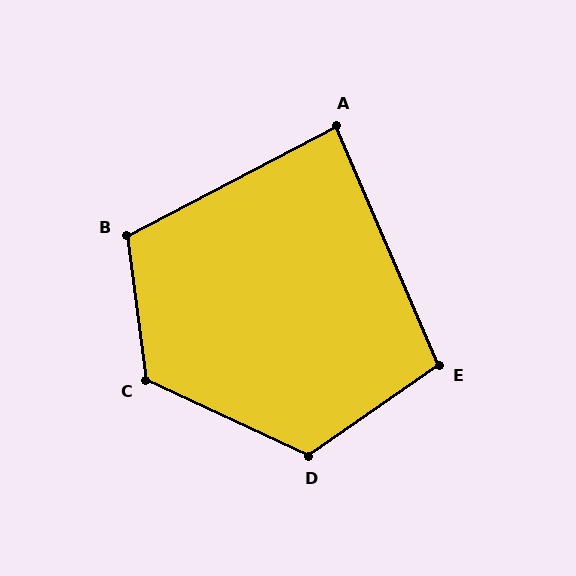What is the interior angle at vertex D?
Approximately 120 degrees (obtuse).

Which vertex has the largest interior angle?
C, at approximately 122 degrees.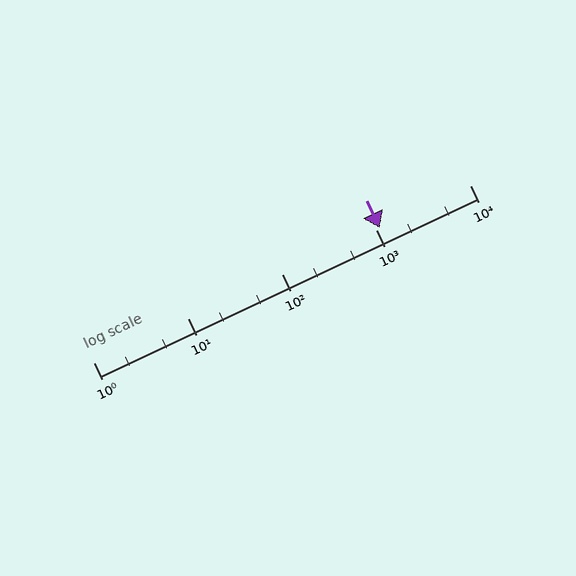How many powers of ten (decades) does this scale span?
The scale spans 4 decades, from 1 to 10000.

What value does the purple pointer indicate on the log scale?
The pointer indicates approximately 1100.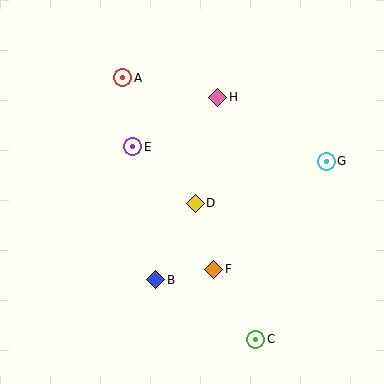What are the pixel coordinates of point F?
Point F is at (214, 269).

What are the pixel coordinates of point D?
Point D is at (195, 203).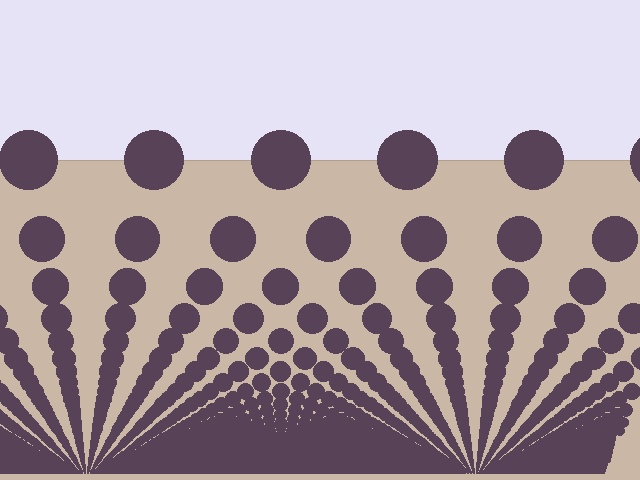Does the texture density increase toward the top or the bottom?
Density increases toward the bottom.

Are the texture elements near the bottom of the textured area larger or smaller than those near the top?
Smaller. The gradient is inverted — elements near the bottom are smaller and denser.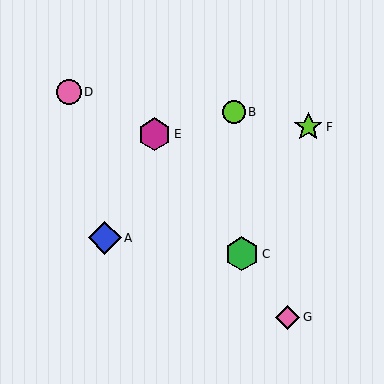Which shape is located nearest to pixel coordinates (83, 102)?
The pink circle (labeled D) at (69, 92) is nearest to that location.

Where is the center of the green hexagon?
The center of the green hexagon is at (242, 254).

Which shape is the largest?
The green hexagon (labeled C) is the largest.